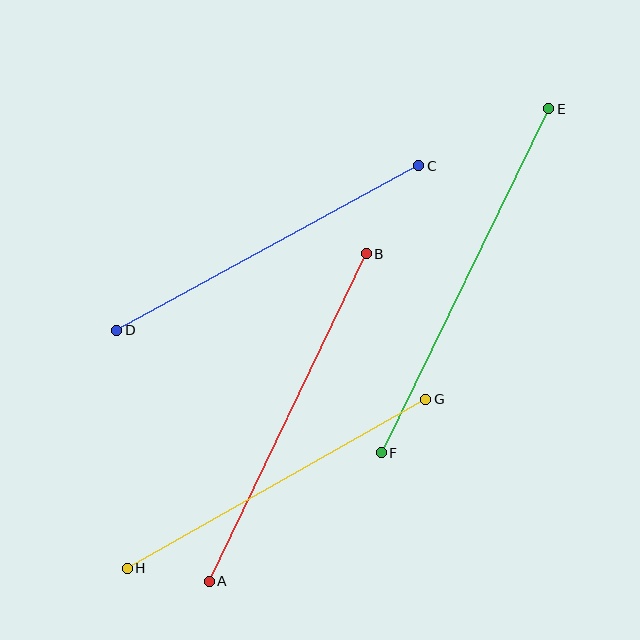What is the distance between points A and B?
The distance is approximately 363 pixels.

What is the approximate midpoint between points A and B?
The midpoint is at approximately (288, 417) pixels.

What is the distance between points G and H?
The distance is approximately 343 pixels.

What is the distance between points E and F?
The distance is approximately 383 pixels.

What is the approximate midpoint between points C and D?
The midpoint is at approximately (268, 248) pixels.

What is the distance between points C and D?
The distance is approximately 344 pixels.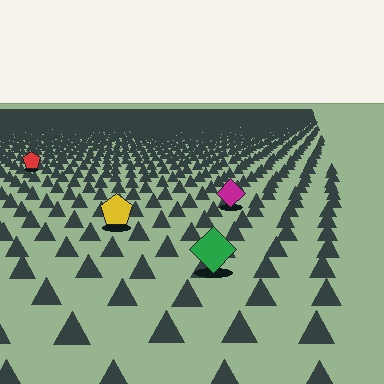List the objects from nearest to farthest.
From nearest to farthest: the green diamond, the yellow pentagon, the magenta diamond, the red pentagon.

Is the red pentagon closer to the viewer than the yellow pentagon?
No. The yellow pentagon is closer — you can tell from the texture gradient: the ground texture is coarser near it.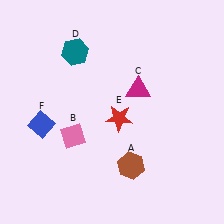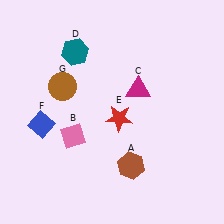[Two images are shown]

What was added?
A brown circle (G) was added in Image 2.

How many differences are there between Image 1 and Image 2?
There is 1 difference between the two images.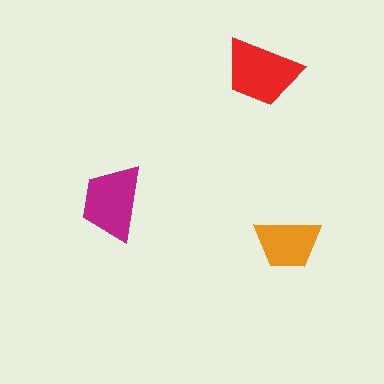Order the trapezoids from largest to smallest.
the red one, the magenta one, the orange one.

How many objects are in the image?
There are 3 objects in the image.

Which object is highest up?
The red trapezoid is topmost.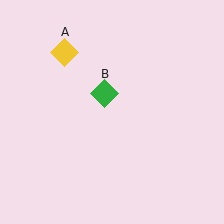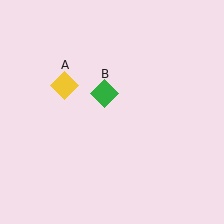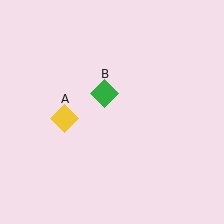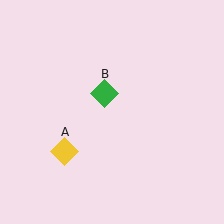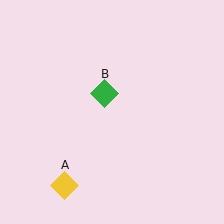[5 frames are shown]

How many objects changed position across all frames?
1 object changed position: yellow diamond (object A).